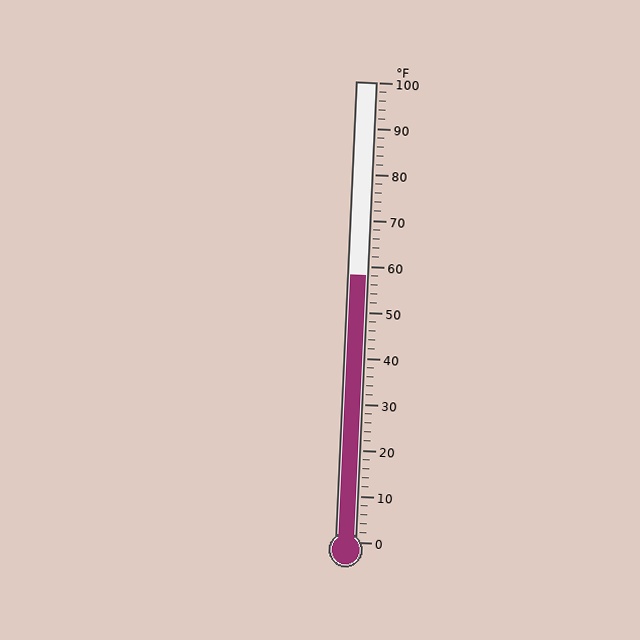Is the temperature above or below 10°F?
The temperature is above 10°F.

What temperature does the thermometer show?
The thermometer shows approximately 58°F.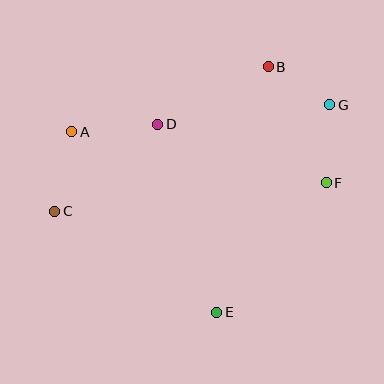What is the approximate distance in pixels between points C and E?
The distance between C and E is approximately 191 pixels.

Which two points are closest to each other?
Points B and G are closest to each other.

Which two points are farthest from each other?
Points C and G are farthest from each other.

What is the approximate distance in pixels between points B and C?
The distance between B and C is approximately 258 pixels.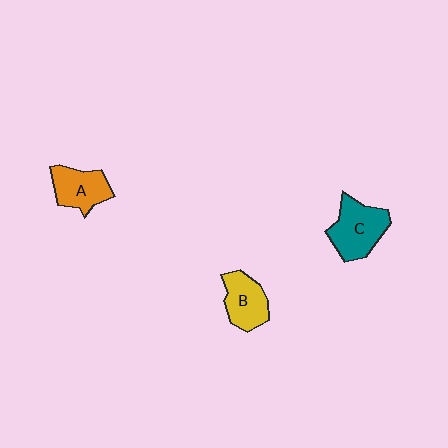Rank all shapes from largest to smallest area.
From largest to smallest: C (teal), A (orange), B (yellow).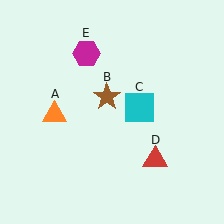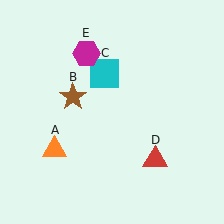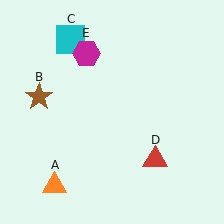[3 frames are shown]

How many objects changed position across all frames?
3 objects changed position: orange triangle (object A), brown star (object B), cyan square (object C).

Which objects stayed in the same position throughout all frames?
Red triangle (object D) and magenta hexagon (object E) remained stationary.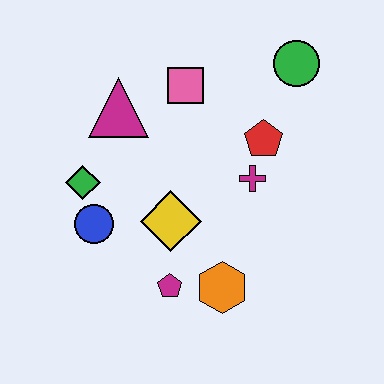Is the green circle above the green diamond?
Yes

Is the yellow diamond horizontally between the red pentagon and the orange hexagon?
No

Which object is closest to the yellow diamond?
The magenta pentagon is closest to the yellow diamond.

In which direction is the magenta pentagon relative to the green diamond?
The magenta pentagon is below the green diamond.